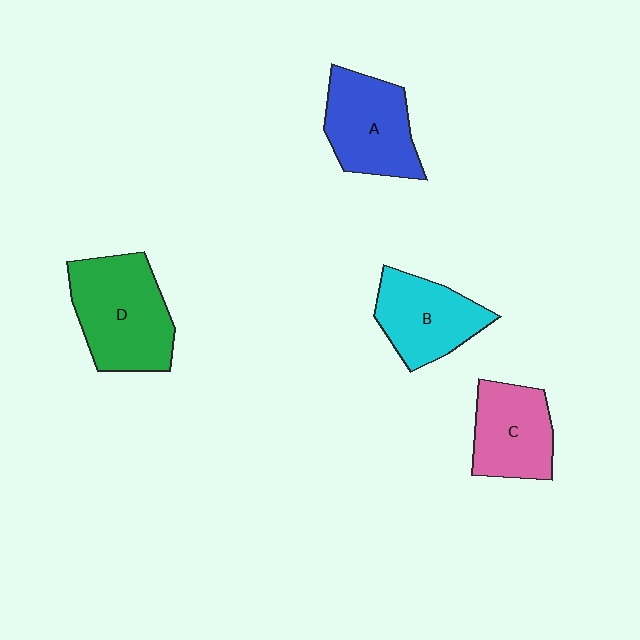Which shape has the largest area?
Shape D (green).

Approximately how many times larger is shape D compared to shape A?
Approximately 1.2 times.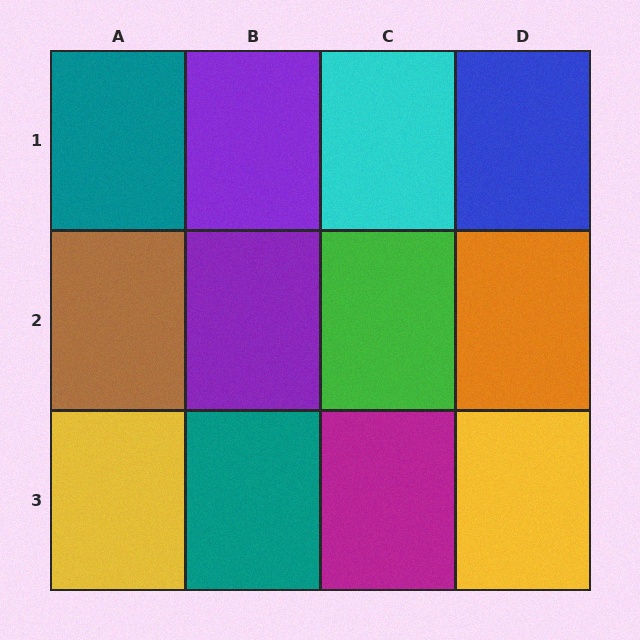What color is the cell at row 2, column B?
Purple.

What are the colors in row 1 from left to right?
Teal, purple, cyan, blue.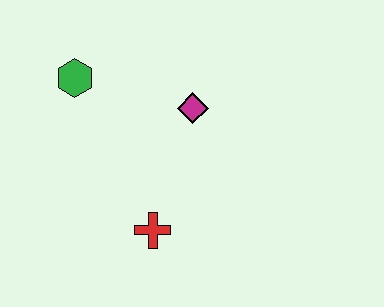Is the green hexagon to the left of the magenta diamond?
Yes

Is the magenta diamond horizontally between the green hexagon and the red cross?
No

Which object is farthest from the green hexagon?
The red cross is farthest from the green hexagon.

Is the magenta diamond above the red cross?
Yes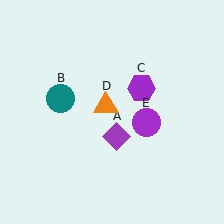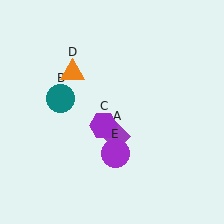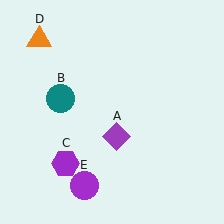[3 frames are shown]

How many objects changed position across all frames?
3 objects changed position: purple hexagon (object C), orange triangle (object D), purple circle (object E).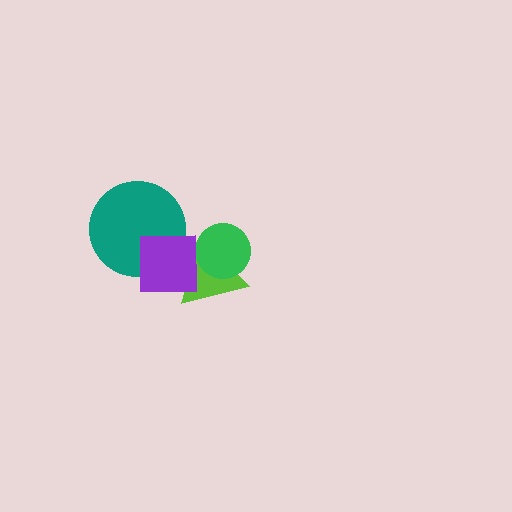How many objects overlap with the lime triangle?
2 objects overlap with the lime triangle.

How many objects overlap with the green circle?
2 objects overlap with the green circle.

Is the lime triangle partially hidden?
Yes, it is partially covered by another shape.